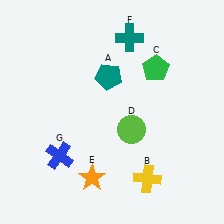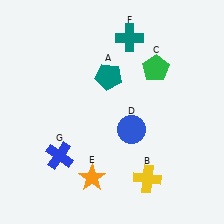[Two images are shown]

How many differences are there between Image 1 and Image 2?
There is 1 difference between the two images.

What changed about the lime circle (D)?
In Image 1, D is lime. In Image 2, it changed to blue.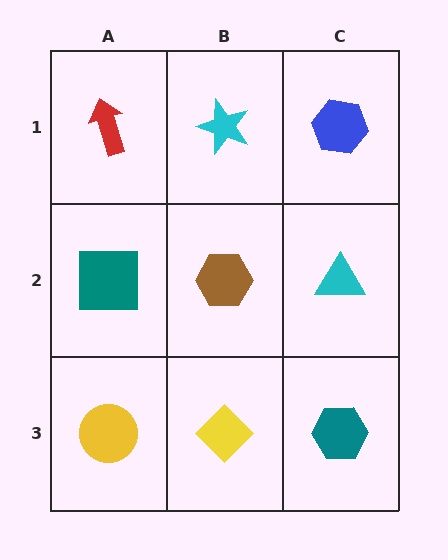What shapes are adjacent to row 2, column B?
A cyan star (row 1, column B), a yellow diamond (row 3, column B), a teal square (row 2, column A), a cyan triangle (row 2, column C).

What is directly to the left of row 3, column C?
A yellow diamond.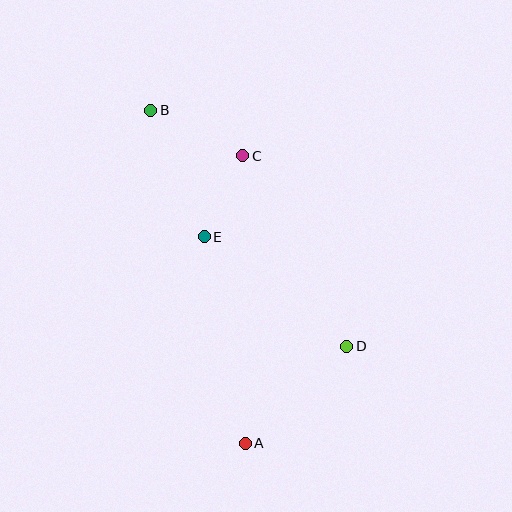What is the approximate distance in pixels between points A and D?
The distance between A and D is approximately 141 pixels.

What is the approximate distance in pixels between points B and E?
The distance between B and E is approximately 137 pixels.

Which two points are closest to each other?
Points C and E are closest to each other.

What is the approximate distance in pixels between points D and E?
The distance between D and E is approximately 180 pixels.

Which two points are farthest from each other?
Points A and B are farthest from each other.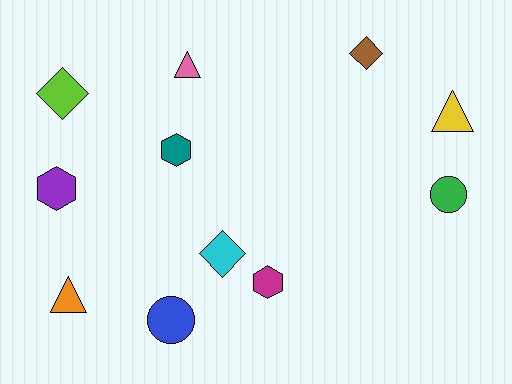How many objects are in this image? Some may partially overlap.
There are 11 objects.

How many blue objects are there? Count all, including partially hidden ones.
There is 1 blue object.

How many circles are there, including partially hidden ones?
There are 2 circles.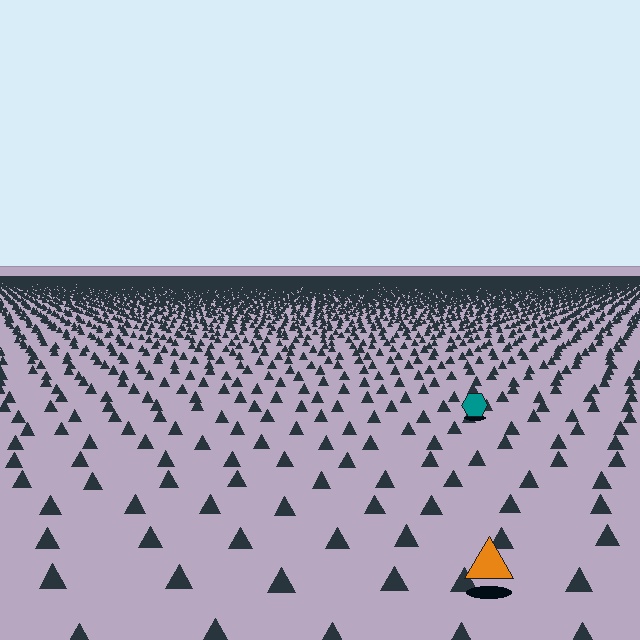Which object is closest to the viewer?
The orange triangle is closest. The texture marks near it are larger and more spread out.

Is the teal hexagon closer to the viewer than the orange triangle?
No. The orange triangle is closer — you can tell from the texture gradient: the ground texture is coarser near it.